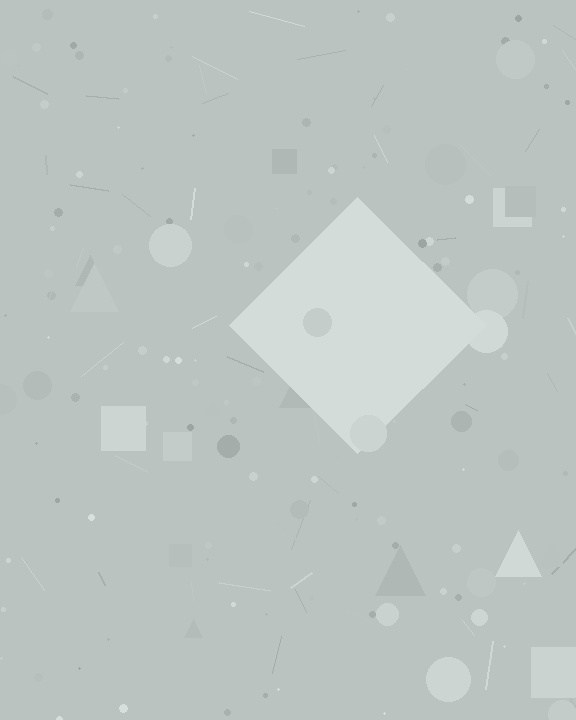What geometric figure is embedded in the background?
A diamond is embedded in the background.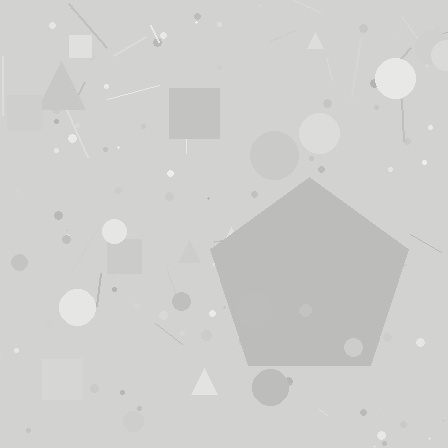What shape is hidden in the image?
A pentagon is hidden in the image.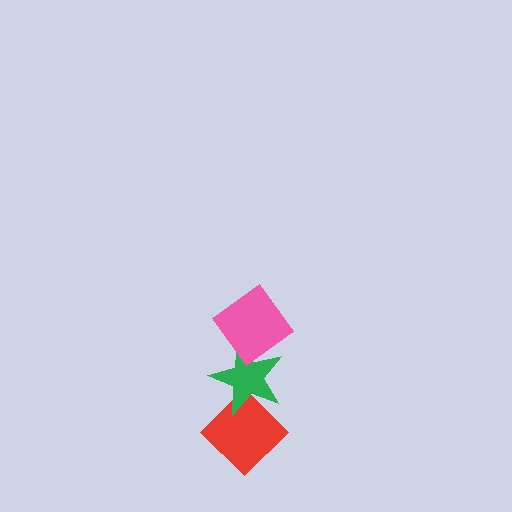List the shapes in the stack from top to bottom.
From top to bottom: the pink diamond, the green star, the red diamond.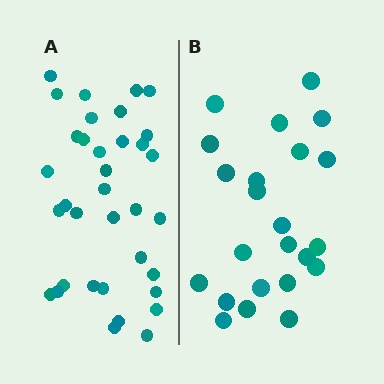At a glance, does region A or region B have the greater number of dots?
Region A (the left region) has more dots.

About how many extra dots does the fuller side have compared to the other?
Region A has roughly 12 or so more dots than region B.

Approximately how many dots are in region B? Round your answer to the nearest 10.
About 20 dots. (The exact count is 23, which rounds to 20.)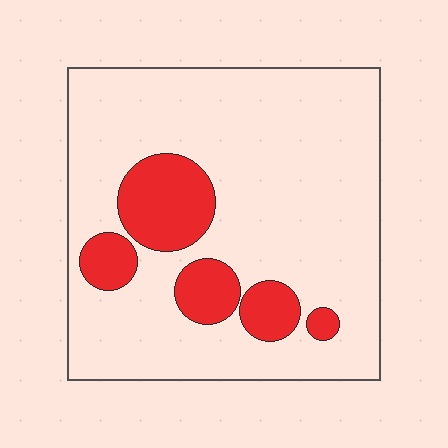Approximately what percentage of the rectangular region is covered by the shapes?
Approximately 20%.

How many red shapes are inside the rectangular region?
5.